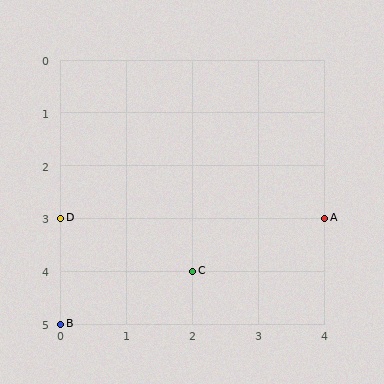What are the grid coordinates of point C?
Point C is at grid coordinates (2, 4).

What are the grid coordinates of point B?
Point B is at grid coordinates (0, 5).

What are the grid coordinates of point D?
Point D is at grid coordinates (0, 3).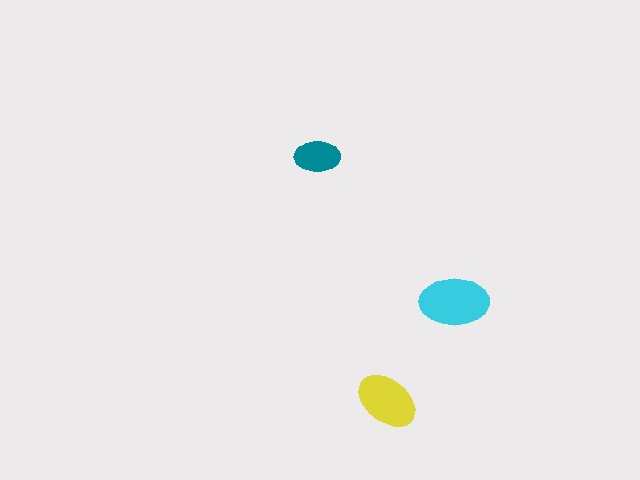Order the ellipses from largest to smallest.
the cyan one, the yellow one, the teal one.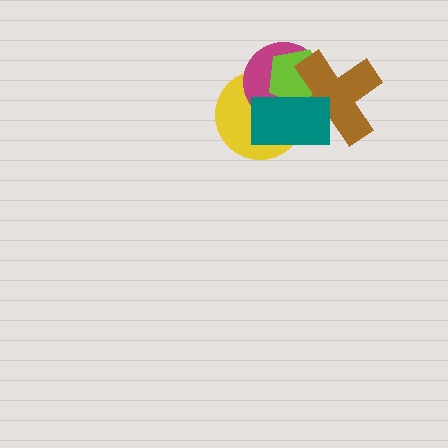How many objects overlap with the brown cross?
4 objects overlap with the brown cross.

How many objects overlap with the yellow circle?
4 objects overlap with the yellow circle.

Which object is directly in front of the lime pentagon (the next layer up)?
The brown cross is directly in front of the lime pentagon.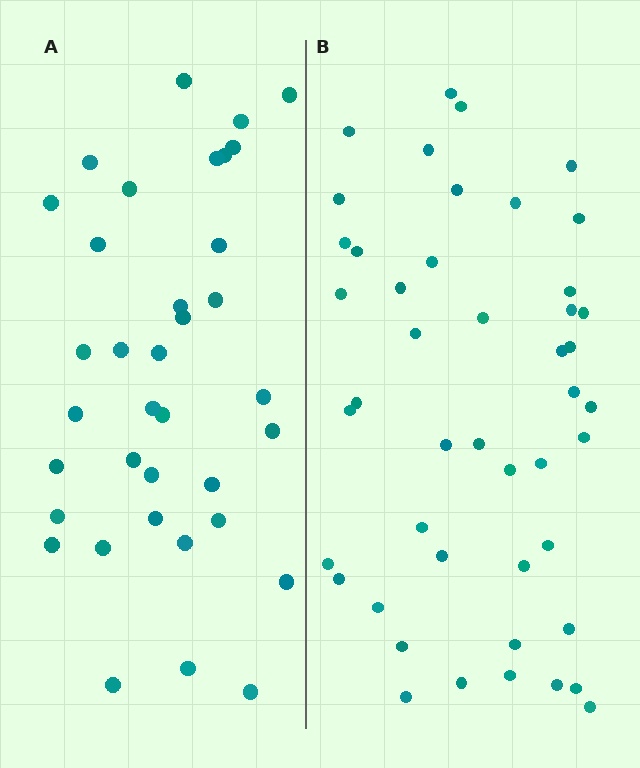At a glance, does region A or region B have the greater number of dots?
Region B (the right region) has more dots.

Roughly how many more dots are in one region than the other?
Region B has roughly 10 or so more dots than region A.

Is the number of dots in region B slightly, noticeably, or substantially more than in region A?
Region B has noticeably more, but not dramatically so. The ratio is roughly 1.3 to 1.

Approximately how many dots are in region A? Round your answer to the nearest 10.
About 40 dots. (The exact count is 36, which rounds to 40.)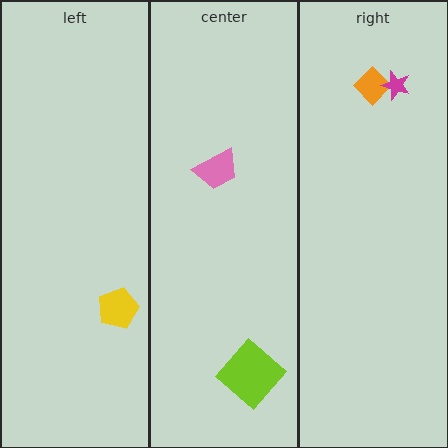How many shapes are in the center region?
2.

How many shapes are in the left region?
1.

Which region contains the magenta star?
The right region.